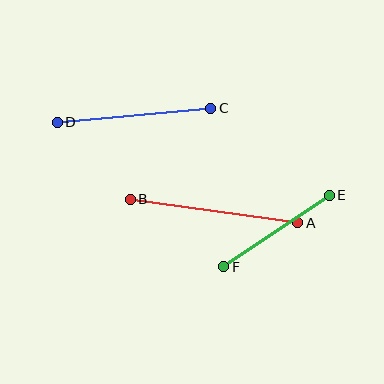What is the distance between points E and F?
The distance is approximately 127 pixels.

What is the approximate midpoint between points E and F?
The midpoint is at approximately (276, 231) pixels.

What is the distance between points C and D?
The distance is approximately 154 pixels.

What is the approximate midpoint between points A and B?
The midpoint is at approximately (214, 211) pixels.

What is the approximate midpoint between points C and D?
The midpoint is at approximately (134, 115) pixels.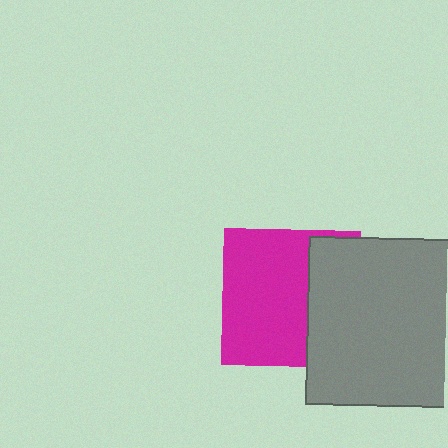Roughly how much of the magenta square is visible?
About half of it is visible (roughly 64%).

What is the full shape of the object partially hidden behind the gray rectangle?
The partially hidden object is a magenta square.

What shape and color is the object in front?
The object in front is a gray rectangle.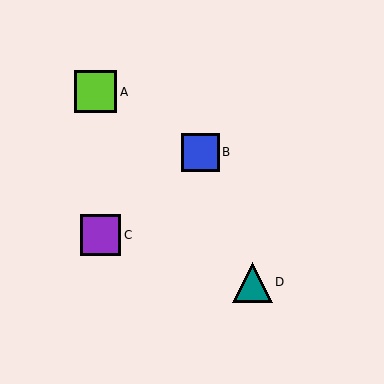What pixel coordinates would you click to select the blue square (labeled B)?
Click at (200, 152) to select the blue square B.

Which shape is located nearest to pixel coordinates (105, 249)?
The purple square (labeled C) at (100, 235) is nearest to that location.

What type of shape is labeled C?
Shape C is a purple square.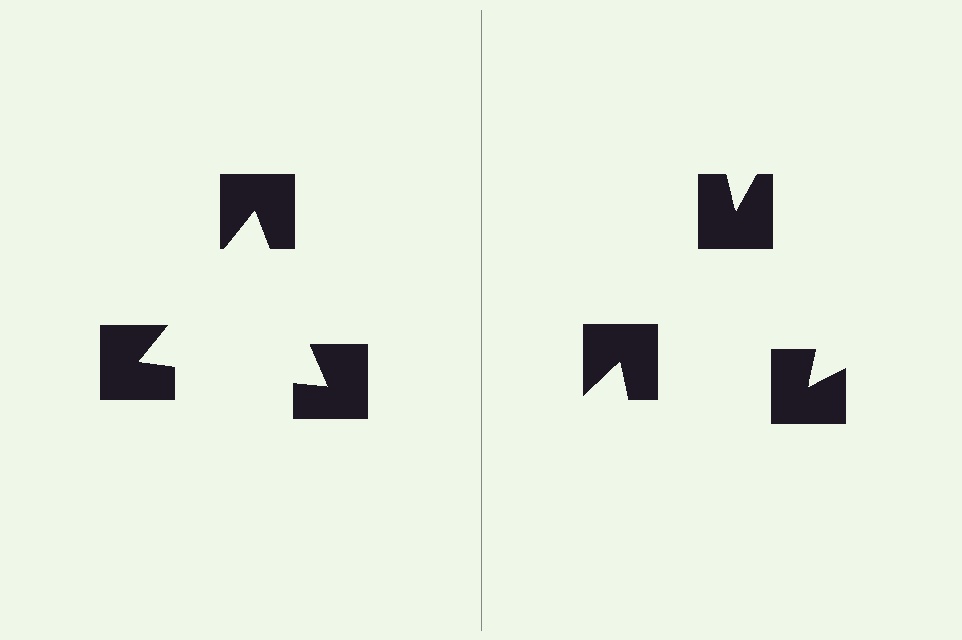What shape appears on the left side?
An illusory triangle.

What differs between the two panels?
The notched squares are positioned identically on both sides; only the wedge orientations differ. On the left they align to a triangle; on the right they are misaligned.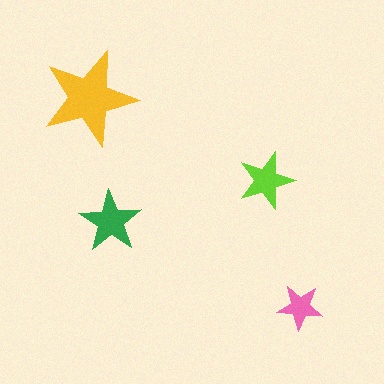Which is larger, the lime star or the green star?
The green one.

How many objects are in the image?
There are 4 objects in the image.